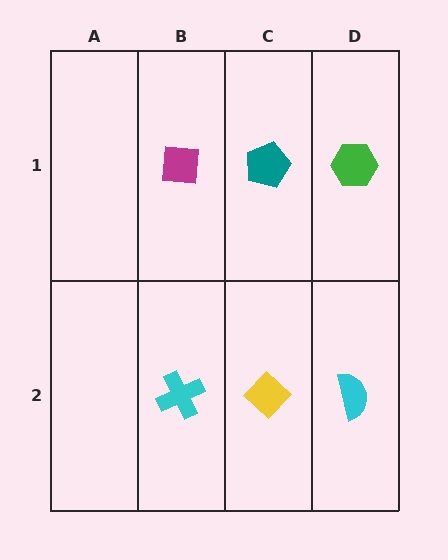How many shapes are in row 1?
3 shapes.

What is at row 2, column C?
A yellow diamond.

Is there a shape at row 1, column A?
No, that cell is empty.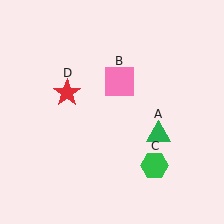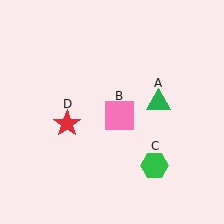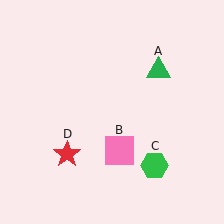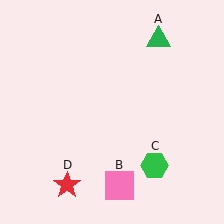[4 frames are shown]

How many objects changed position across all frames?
3 objects changed position: green triangle (object A), pink square (object B), red star (object D).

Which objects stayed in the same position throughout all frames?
Green hexagon (object C) remained stationary.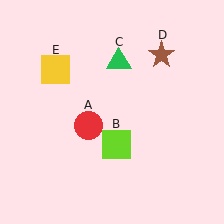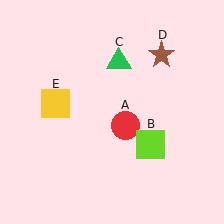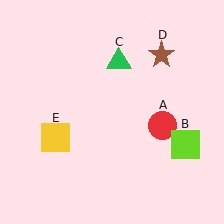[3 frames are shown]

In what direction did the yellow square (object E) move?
The yellow square (object E) moved down.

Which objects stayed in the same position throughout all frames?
Green triangle (object C) and brown star (object D) remained stationary.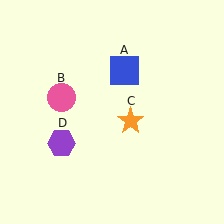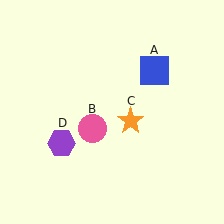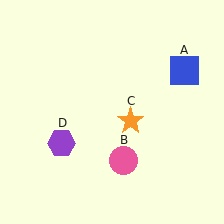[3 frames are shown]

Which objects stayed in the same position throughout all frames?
Orange star (object C) and purple hexagon (object D) remained stationary.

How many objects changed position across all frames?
2 objects changed position: blue square (object A), pink circle (object B).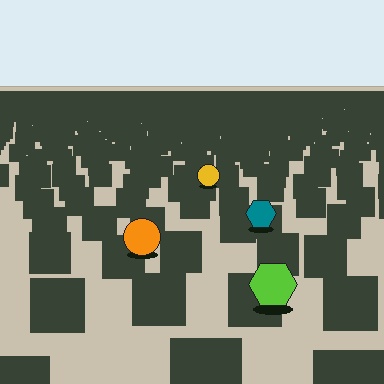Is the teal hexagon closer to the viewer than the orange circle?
No. The orange circle is closer — you can tell from the texture gradient: the ground texture is coarser near it.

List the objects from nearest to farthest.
From nearest to farthest: the lime hexagon, the orange circle, the teal hexagon, the yellow circle.